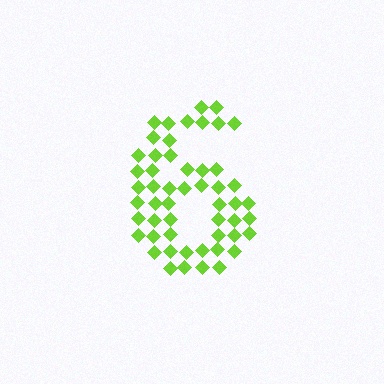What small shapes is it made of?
It is made of small diamonds.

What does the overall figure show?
The overall figure shows the digit 6.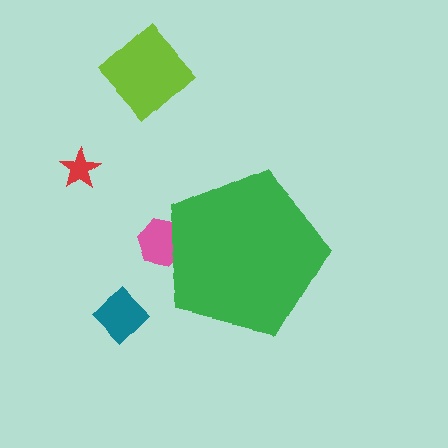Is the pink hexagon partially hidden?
Yes, the pink hexagon is partially hidden behind the green pentagon.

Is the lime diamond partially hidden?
No, the lime diamond is fully visible.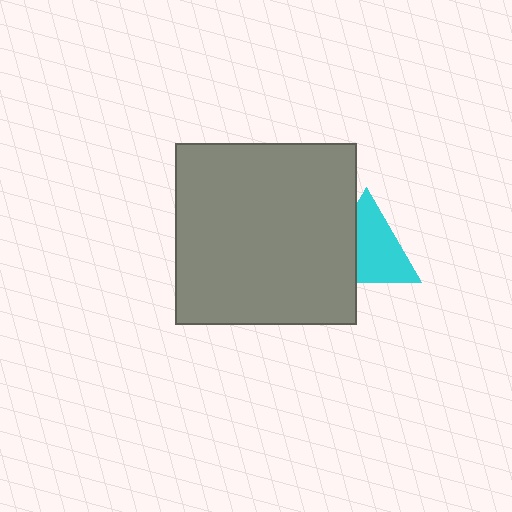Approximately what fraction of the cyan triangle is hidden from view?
Roughly 35% of the cyan triangle is hidden behind the gray square.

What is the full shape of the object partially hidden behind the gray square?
The partially hidden object is a cyan triangle.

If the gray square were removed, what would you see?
You would see the complete cyan triangle.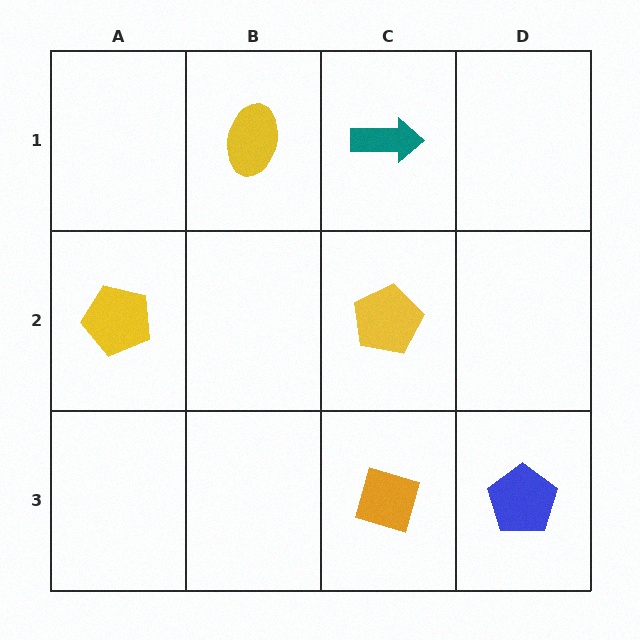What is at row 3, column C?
An orange diamond.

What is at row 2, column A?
A yellow pentagon.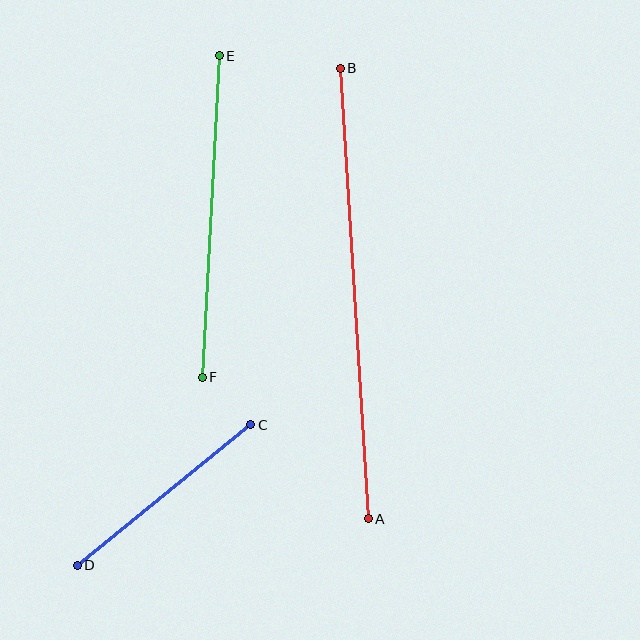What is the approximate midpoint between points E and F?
The midpoint is at approximately (211, 217) pixels.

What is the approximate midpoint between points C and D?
The midpoint is at approximately (164, 495) pixels.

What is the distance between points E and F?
The distance is approximately 322 pixels.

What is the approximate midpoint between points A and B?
The midpoint is at approximately (354, 294) pixels.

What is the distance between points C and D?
The distance is approximately 223 pixels.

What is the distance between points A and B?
The distance is approximately 451 pixels.